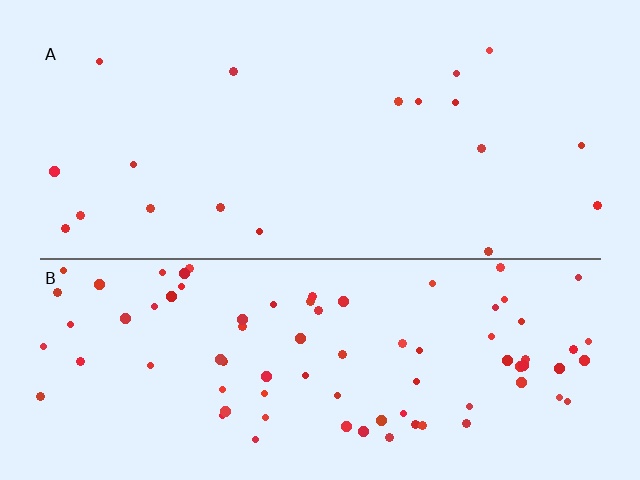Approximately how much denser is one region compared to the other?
Approximately 4.4× — region B over region A.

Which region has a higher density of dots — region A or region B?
B (the bottom).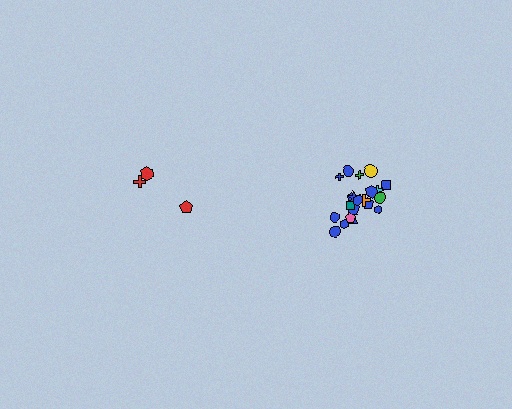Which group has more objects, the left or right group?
The right group.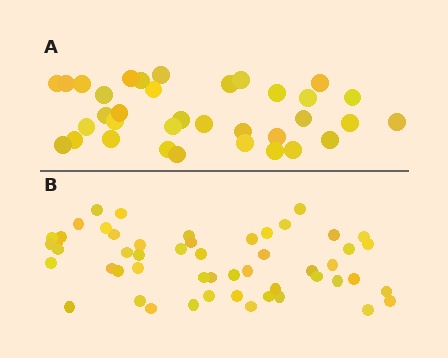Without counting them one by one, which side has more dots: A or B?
Region B (the bottom region) has more dots.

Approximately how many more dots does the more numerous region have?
Region B has approximately 15 more dots than region A.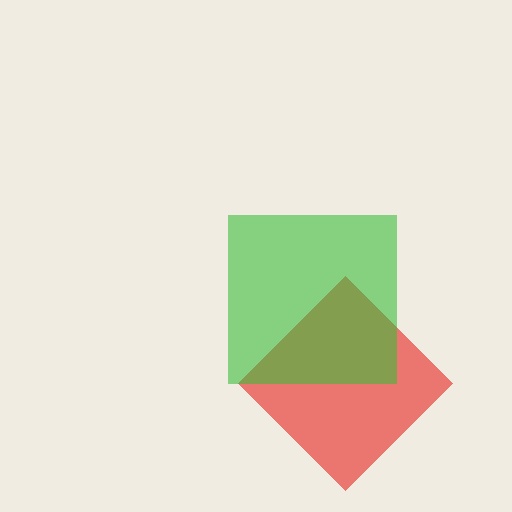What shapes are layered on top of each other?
The layered shapes are: a red diamond, a green square.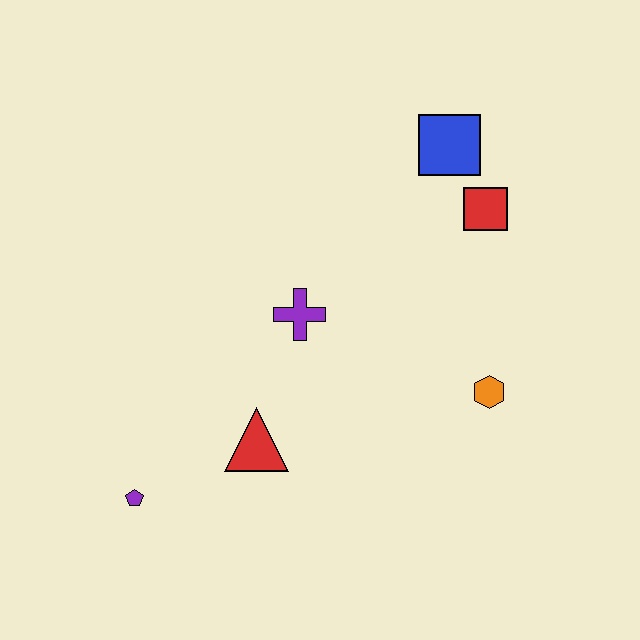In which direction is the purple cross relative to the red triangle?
The purple cross is above the red triangle.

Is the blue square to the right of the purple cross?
Yes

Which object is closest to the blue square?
The red square is closest to the blue square.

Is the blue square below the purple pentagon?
No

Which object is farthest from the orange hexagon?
The purple pentagon is farthest from the orange hexagon.